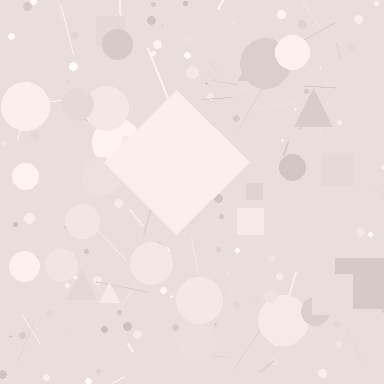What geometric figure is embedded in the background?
A diamond is embedded in the background.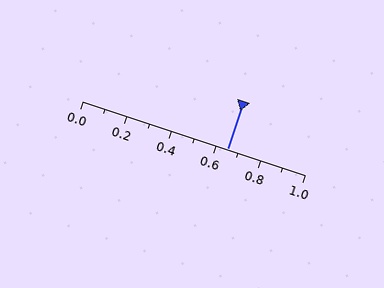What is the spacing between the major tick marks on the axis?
The major ticks are spaced 0.2 apart.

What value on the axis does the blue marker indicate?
The marker indicates approximately 0.65.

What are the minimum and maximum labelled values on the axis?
The axis runs from 0.0 to 1.0.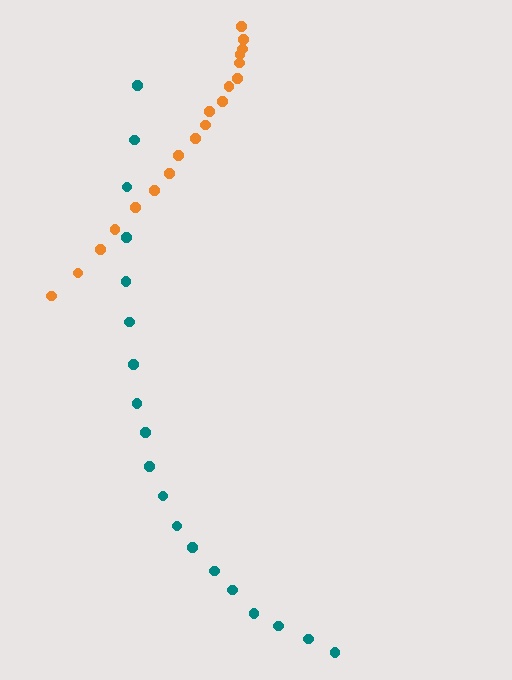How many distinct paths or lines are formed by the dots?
There are 2 distinct paths.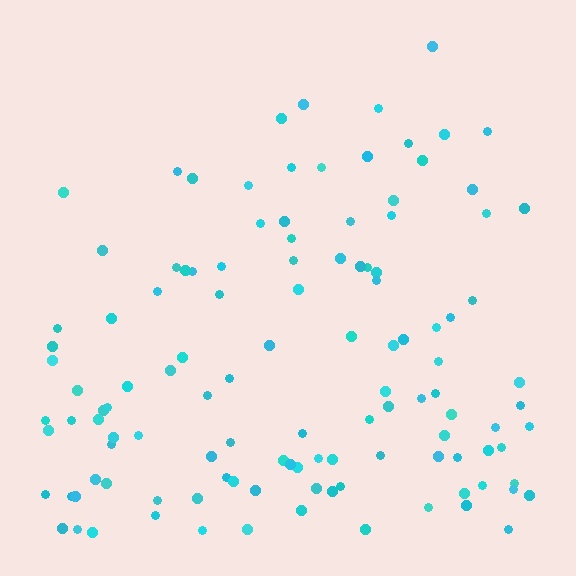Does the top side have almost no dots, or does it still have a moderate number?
Still a moderate number, just noticeably fewer than the bottom.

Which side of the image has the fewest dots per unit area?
The top.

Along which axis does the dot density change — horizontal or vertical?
Vertical.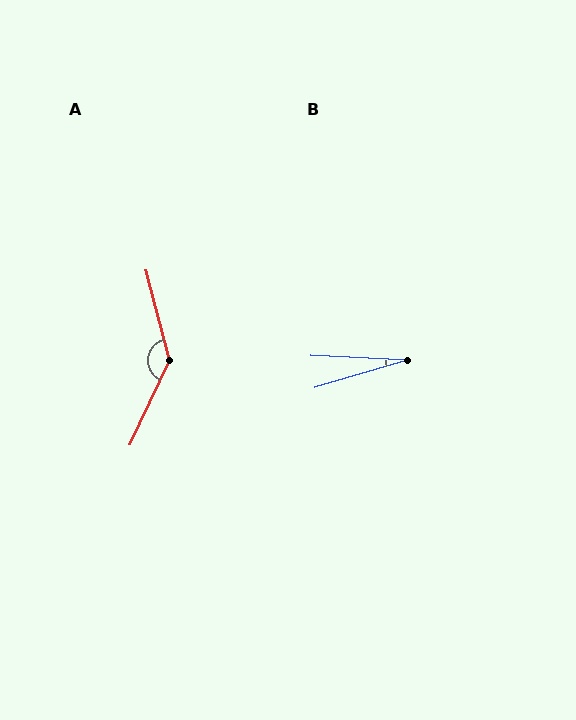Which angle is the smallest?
B, at approximately 19 degrees.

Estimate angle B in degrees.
Approximately 19 degrees.